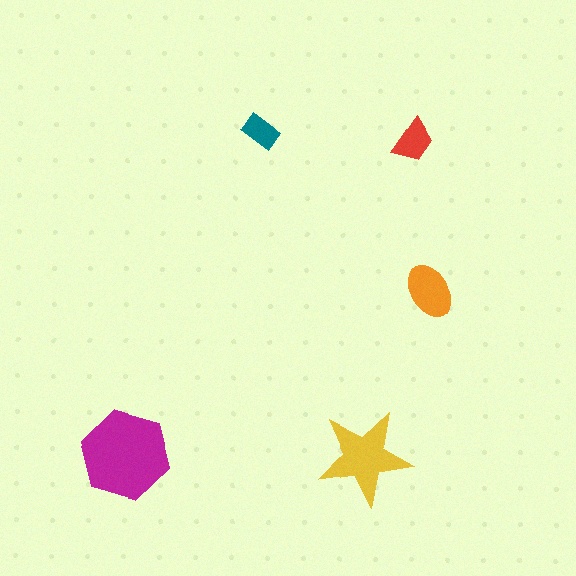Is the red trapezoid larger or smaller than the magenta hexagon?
Smaller.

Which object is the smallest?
The teal rectangle.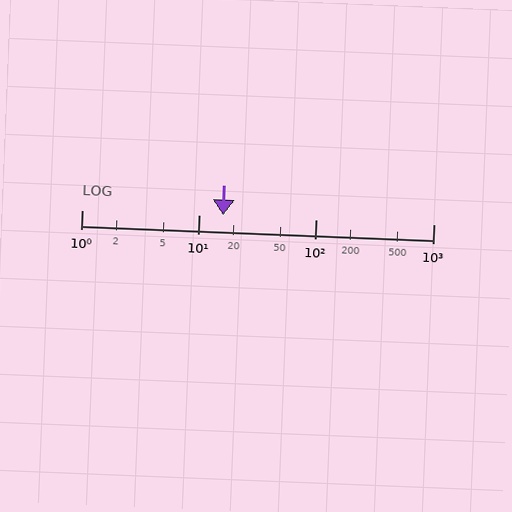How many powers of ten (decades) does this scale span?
The scale spans 3 decades, from 1 to 1000.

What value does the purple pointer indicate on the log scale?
The pointer indicates approximately 16.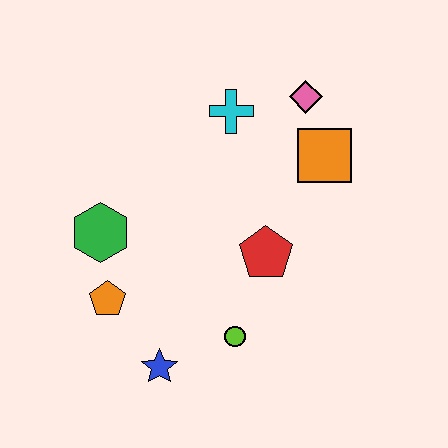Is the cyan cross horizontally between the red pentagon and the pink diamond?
No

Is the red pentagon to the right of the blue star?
Yes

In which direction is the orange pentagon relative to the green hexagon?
The orange pentagon is below the green hexagon.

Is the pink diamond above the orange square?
Yes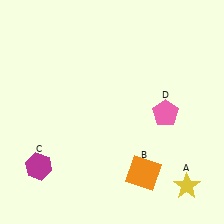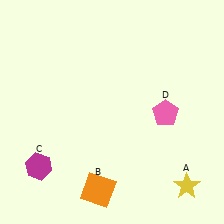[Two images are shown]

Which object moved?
The orange square (B) moved left.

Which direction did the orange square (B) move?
The orange square (B) moved left.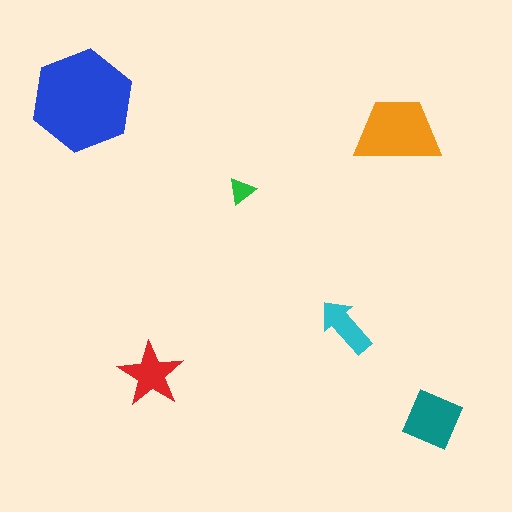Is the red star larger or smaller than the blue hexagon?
Smaller.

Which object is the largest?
The blue hexagon.